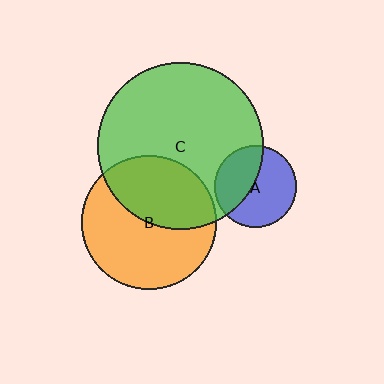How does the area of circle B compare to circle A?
Approximately 2.7 times.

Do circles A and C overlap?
Yes.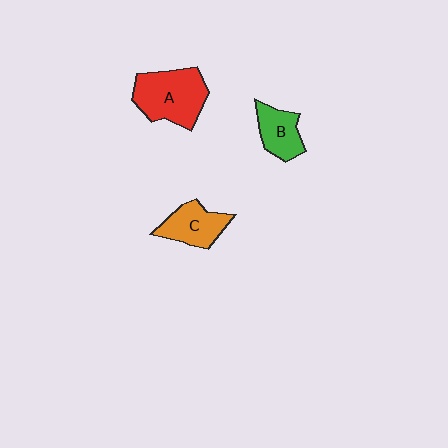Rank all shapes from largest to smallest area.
From largest to smallest: A (red), C (orange), B (green).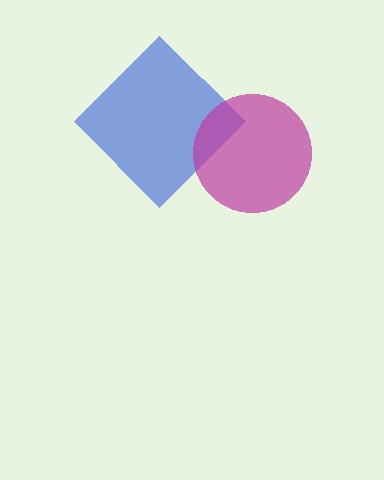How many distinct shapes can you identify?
There are 2 distinct shapes: a blue diamond, a magenta circle.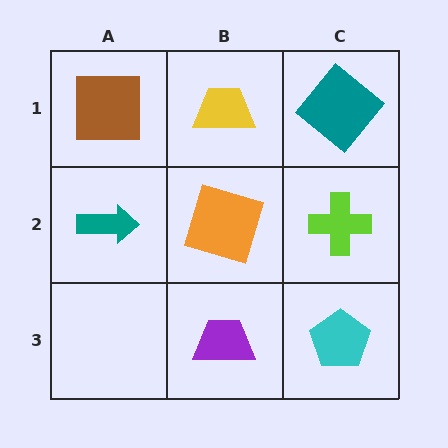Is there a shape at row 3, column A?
No, that cell is empty.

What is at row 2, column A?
A teal arrow.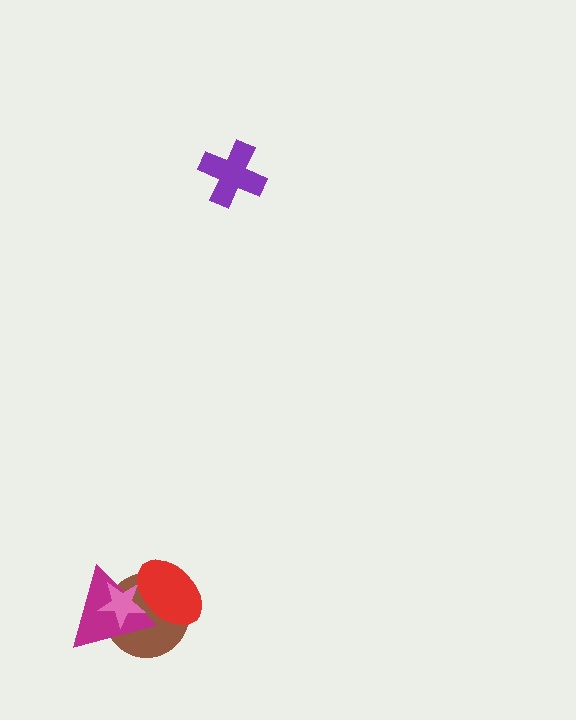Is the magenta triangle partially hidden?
Yes, it is partially covered by another shape.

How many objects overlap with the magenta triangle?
3 objects overlap with the magenta triangle.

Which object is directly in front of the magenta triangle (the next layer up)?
The pink star is directly in front of the magenta triangle.